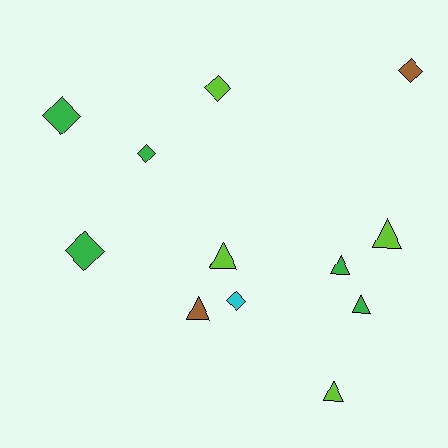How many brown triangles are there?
There is 1 brown triangle.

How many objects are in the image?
There are 12 objects.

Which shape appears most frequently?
Diamond, with 6 objects.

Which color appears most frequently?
Green, with 5 objects.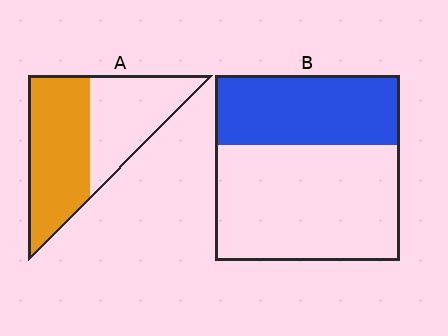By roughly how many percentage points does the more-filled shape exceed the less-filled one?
By roughly 20 percentage points (A over B).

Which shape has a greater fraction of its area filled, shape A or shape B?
Shape A.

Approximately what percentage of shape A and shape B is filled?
A is approximately 55% and B is approximately 40%.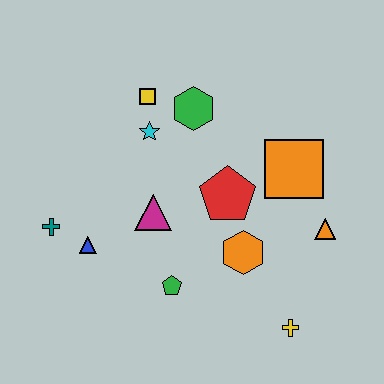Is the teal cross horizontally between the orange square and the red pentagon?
No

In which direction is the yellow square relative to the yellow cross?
The yellow square is above the yellow cross.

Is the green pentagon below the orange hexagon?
Yes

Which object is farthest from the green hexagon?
The yellow cross is farthest from the green hexagon.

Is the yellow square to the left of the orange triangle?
Yes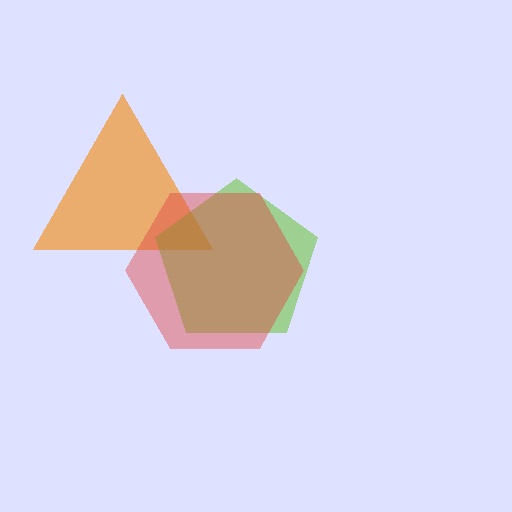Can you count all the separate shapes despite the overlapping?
Yes, there are 3 separate shapes.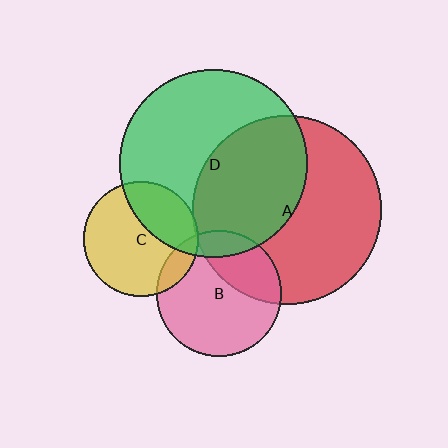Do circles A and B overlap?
Yes.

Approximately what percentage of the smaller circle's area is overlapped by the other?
Approximately 30%.